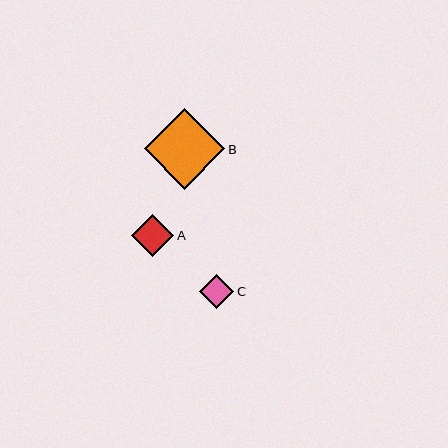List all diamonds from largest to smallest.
From largest to smallest: B, A, C.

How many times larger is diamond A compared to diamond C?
Diamond A is approximately 1.3 times the size of diamond C.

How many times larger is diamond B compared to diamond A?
Diamond B is approximately 1.9 times the size of diamond A.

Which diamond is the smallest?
Diamond C is the smallest with a size of approximately 34 pixels.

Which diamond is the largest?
Diamond B is the largest with a size of approximately 81 pixels.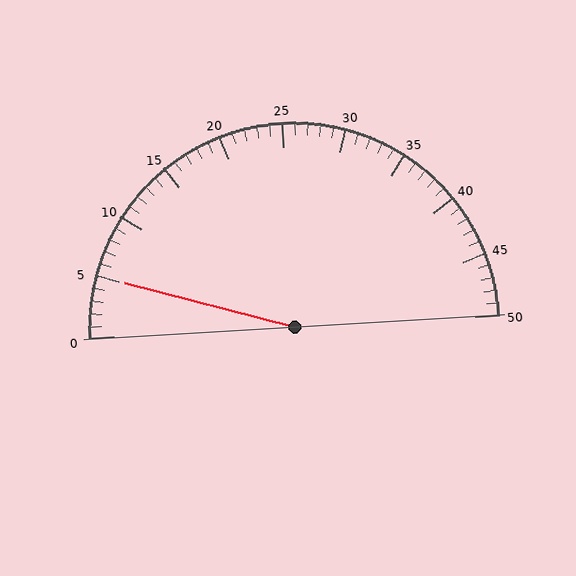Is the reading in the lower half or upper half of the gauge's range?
The reading is in the lower half of the range (0 to 50).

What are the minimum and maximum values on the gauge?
The gauge ranges from 0 to 50.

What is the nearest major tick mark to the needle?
The nearest major tick mark is 5.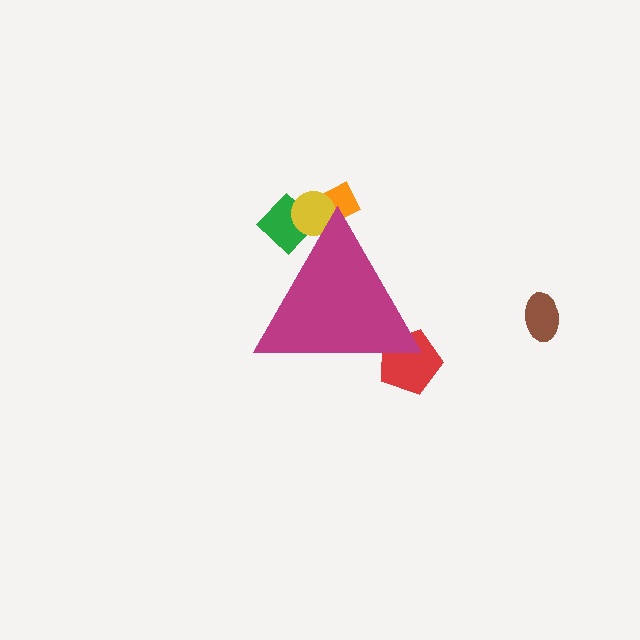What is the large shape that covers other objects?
A magenta triangle.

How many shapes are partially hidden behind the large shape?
4 shapes are partially hidden.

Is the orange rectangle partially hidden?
Yes, the orange rectangle is partially hidden behind the magenta triangle.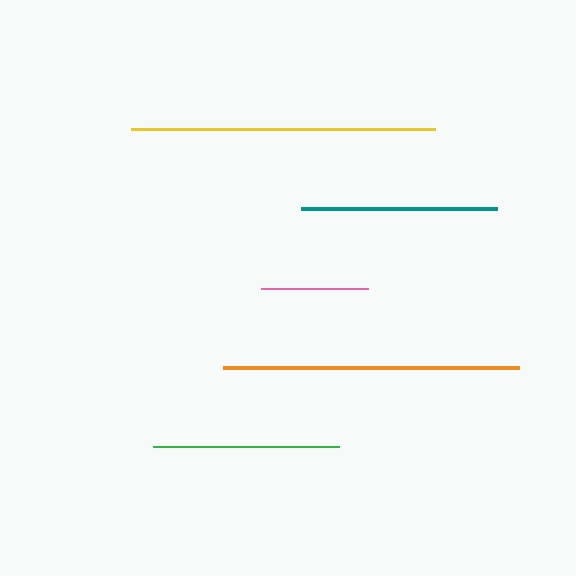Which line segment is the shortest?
The pink line is the shortest at approximately 108 pixels.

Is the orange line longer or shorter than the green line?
The orange line is longer than the green line.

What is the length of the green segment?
The green segment is approximately 186 pixels long.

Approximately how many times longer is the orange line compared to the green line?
The orange line is approximately 1.6 times the length of the green line.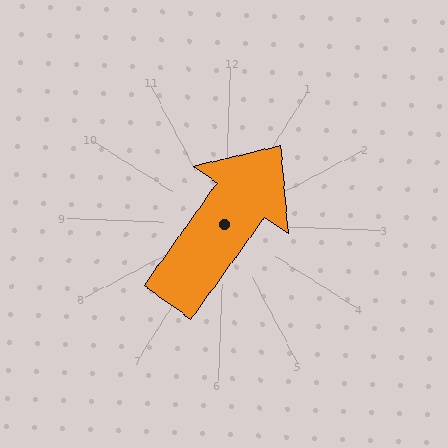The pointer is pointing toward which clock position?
Roughly 1 o'clock.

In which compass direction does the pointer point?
Northeast.